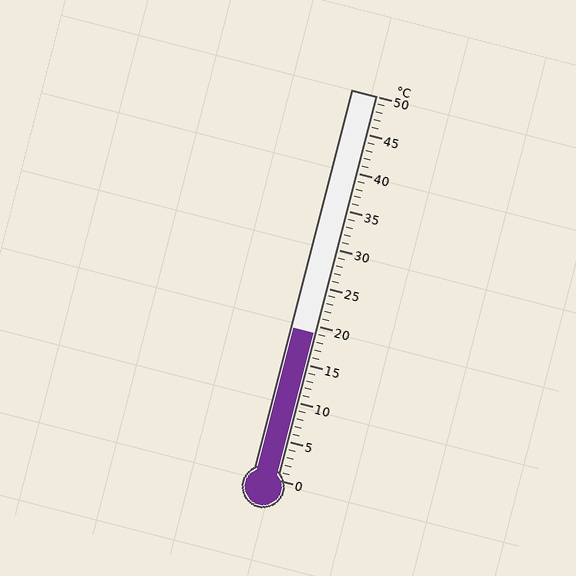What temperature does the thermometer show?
The thermometer shows approximately 19°C.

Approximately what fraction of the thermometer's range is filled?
The thermometer is filled to approximately 40% of its range.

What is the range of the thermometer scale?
The thermometer scale ranges from 0°C to 50°C.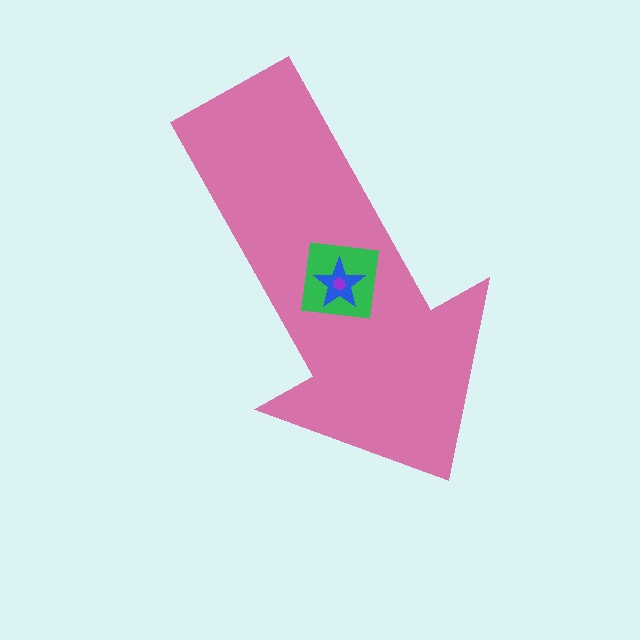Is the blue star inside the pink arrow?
Yes.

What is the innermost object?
The purple hexagon.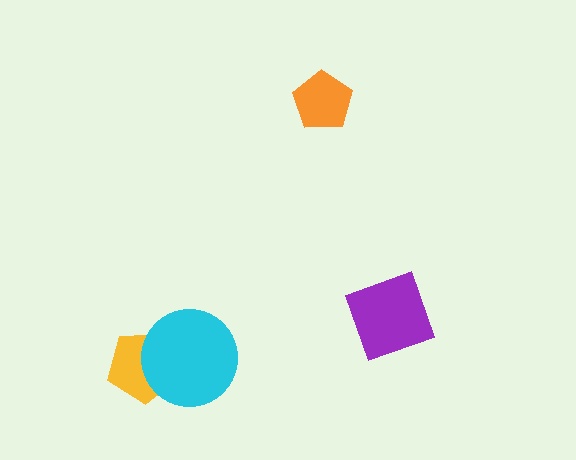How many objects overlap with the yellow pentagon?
1 object overlaps with the yellow pentagon.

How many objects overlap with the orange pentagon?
0 objects overlap with the orange pentagon.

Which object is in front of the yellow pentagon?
The cyan circle is in front of the yellow pentagon.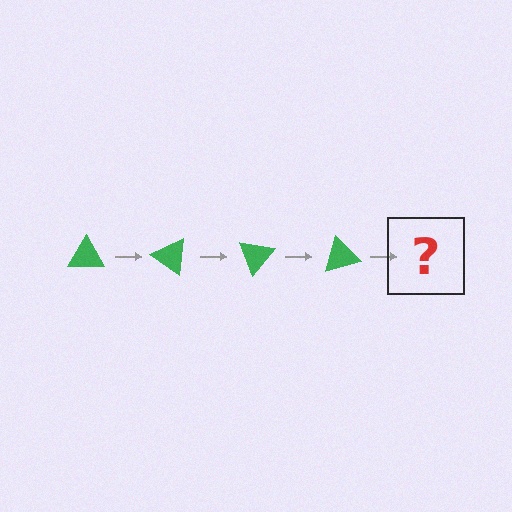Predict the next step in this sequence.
The next step is a green triangle rotated 140 degrees.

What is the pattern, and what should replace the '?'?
The pattern is that the triangle rotates 35 degrees each step. The '?' should be a green triangle rotated 140 degrees.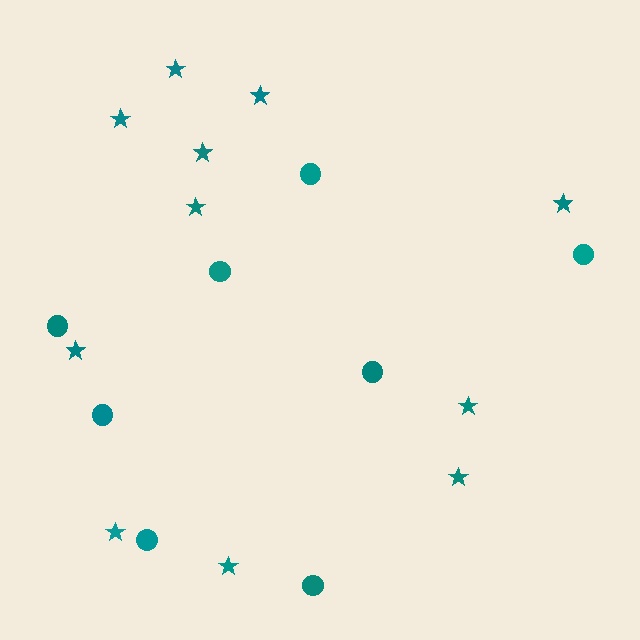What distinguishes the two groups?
There are 2 groups: one group of circles (8) and one group of stars (11).